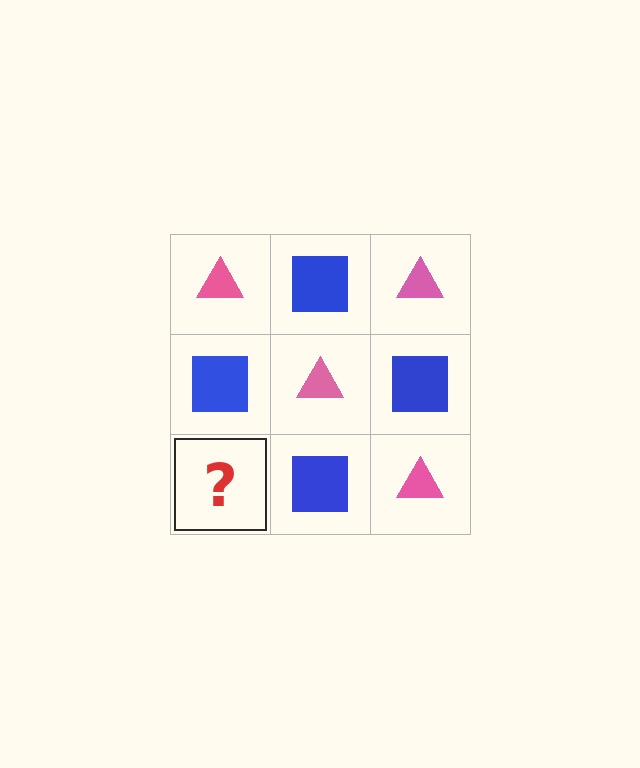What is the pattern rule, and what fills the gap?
The rule is that it alternates pink triangle and blue square in a checkerboard pattern. The gap should be filled with a pink triangle.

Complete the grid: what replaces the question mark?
The question mark should be replaced with a pink triangle.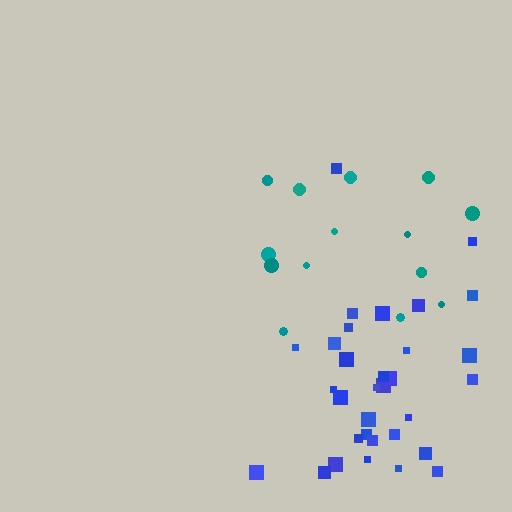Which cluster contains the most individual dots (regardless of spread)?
Blue (33).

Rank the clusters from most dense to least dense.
blue, teal.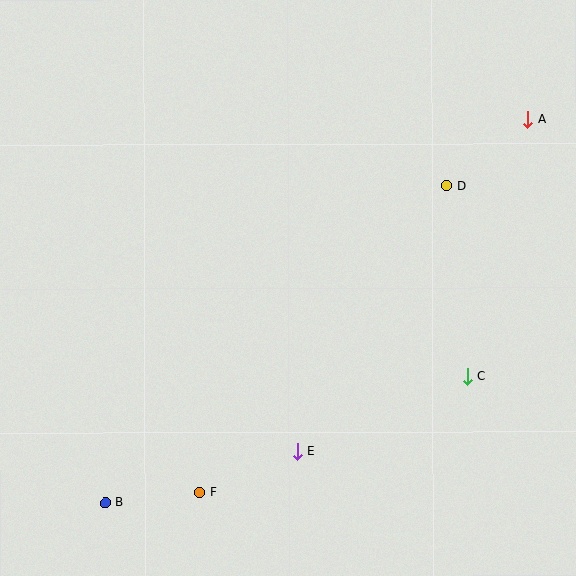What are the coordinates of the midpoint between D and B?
The midpoint between D and B is at (276, 344).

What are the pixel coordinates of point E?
Point E is at (298, 451).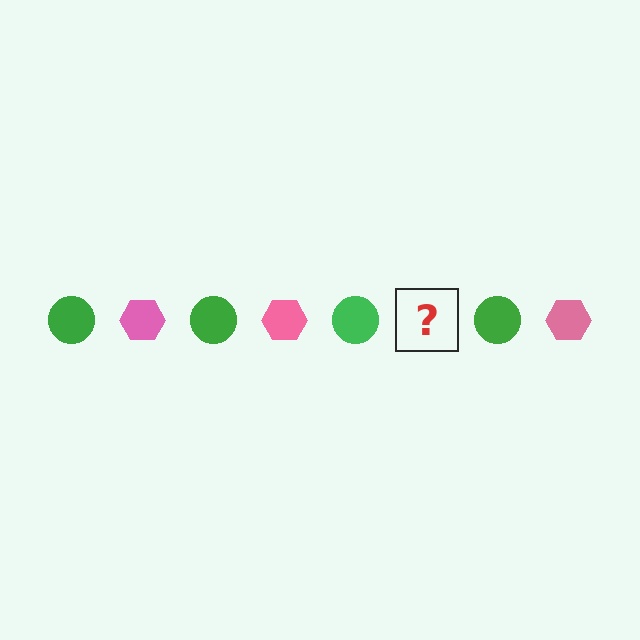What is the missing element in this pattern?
The missing element is a pink hexagon.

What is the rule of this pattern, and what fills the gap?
The rule is that the pattern alternates between green circle and pink hexagon. The gap should be filled with a pink hexagon.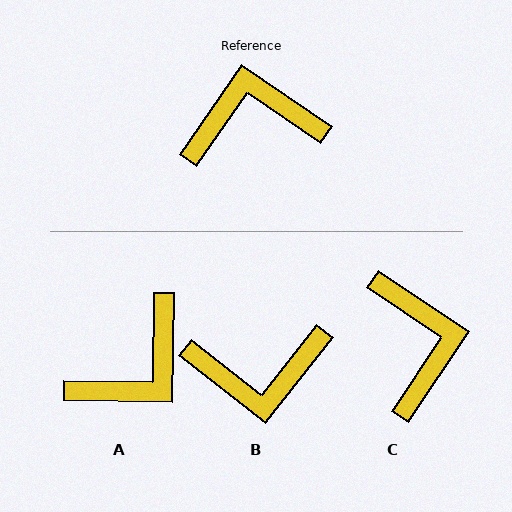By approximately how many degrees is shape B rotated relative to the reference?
Approximately 176 degrees counter-clockwise.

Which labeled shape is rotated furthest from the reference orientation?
B, about 176 degrees away.